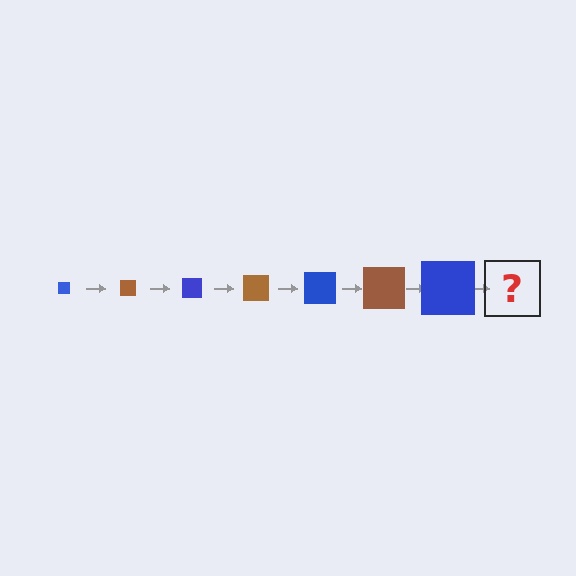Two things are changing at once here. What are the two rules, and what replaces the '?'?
The two rules are that the square grows larger each step and the color cycles through blue and brown. The '?' should be a brown square, larger than the previous one.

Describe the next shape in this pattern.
It should be a brown square, larger than the previous one.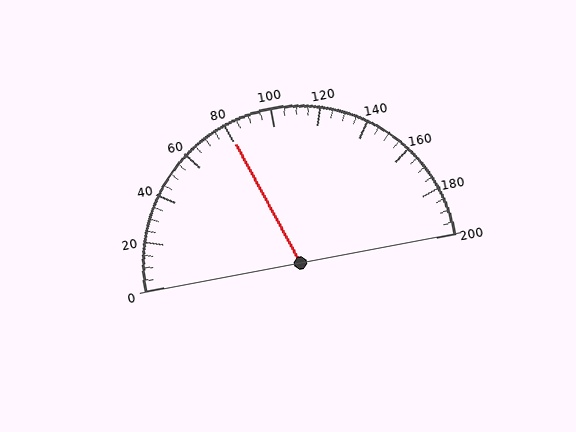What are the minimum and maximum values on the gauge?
The gauge ranges from 0 to 200.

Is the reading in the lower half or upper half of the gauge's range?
The reading is in the lower half of the range (0 to 200).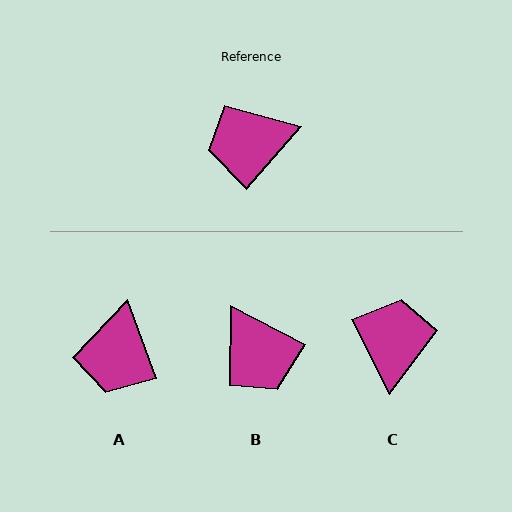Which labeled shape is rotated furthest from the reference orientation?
C, about 112 degrees away.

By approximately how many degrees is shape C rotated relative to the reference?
Approximately 112 degrees clockwise.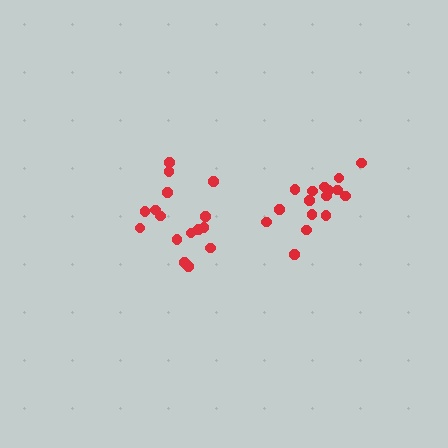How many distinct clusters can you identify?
There are 2 distinct clusters.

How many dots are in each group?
Group 1: 16 dots, Group 2: 17 dots (33 total).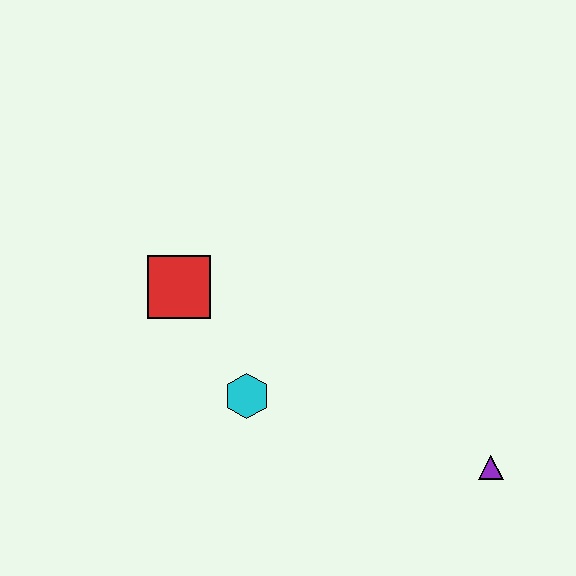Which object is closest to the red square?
The cyan hexagon is closest to the red square.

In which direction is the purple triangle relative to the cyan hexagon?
The purple triangle is to the right of the cyan hexagon.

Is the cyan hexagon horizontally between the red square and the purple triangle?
Yes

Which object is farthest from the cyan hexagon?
The purple triangle is farthest from the cyan hexagon.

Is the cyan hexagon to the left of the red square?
No